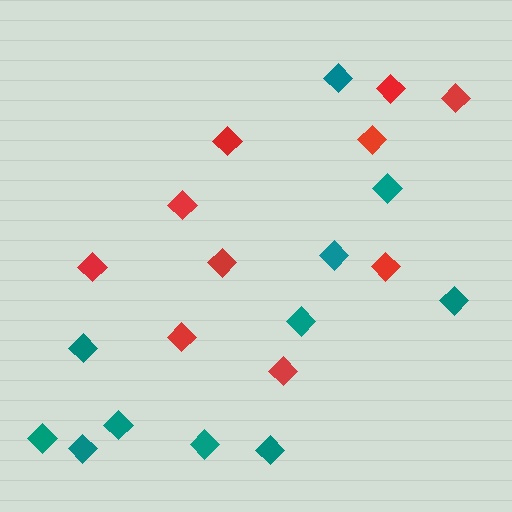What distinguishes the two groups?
There are 2 groups: one group of red diamonds (10) and one group of teal diamonds (11).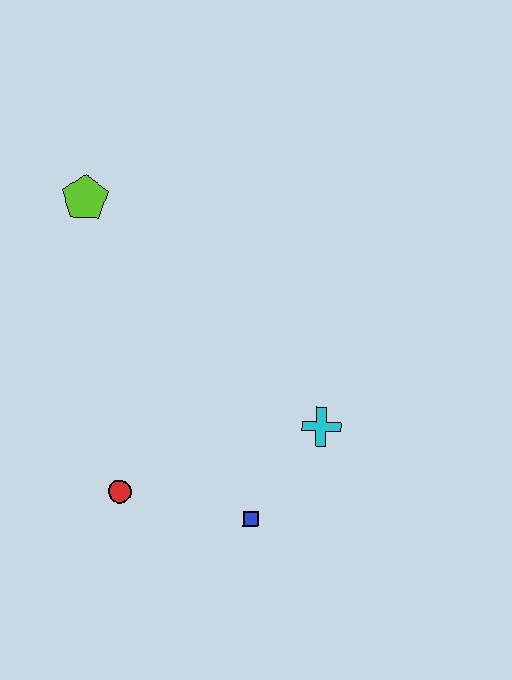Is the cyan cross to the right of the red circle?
Yes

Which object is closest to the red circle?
The blue square is closest to the red circle.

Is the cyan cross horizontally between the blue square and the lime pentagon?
No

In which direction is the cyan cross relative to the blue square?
The cyan cross is above the blue square.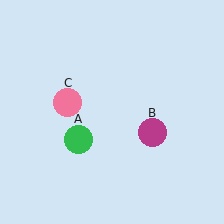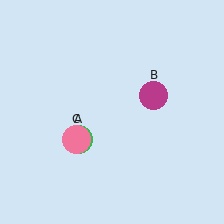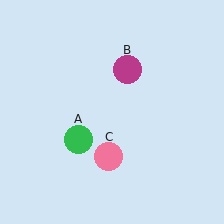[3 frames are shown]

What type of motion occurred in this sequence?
The magenta circle (object B), pink circle (object C) rotated counterclockwise around the center of the scene.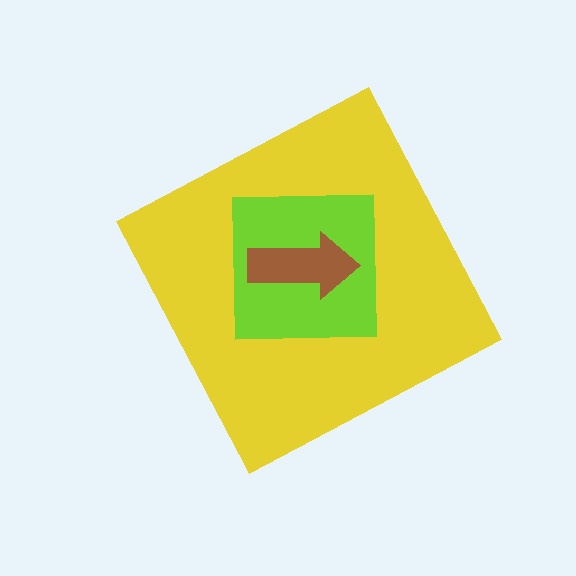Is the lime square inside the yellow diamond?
Yes.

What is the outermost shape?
The yellow diamond.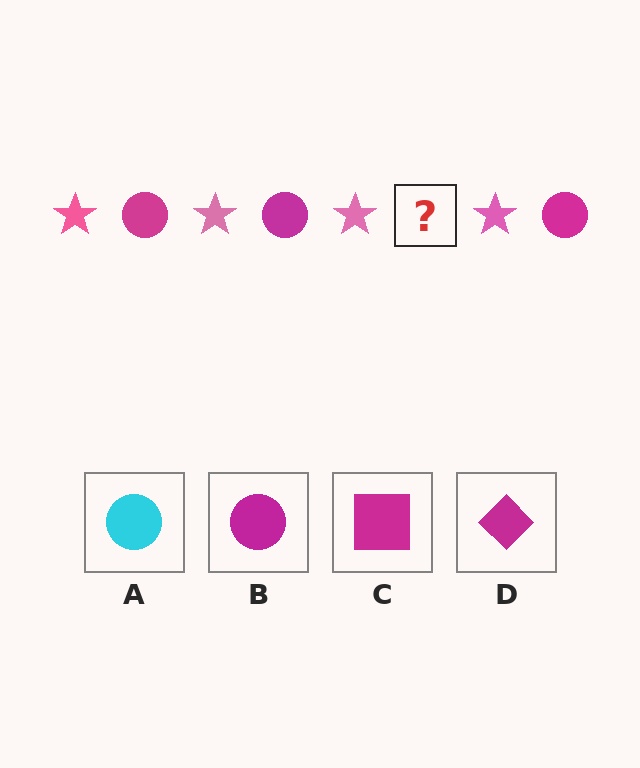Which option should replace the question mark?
Option B.